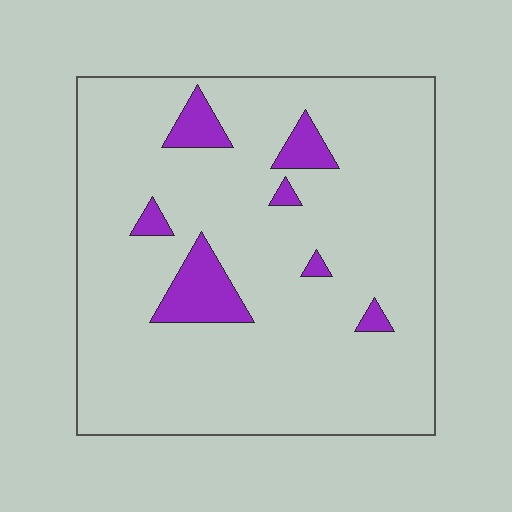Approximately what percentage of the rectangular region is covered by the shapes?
Approximately 10%.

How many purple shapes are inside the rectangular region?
7.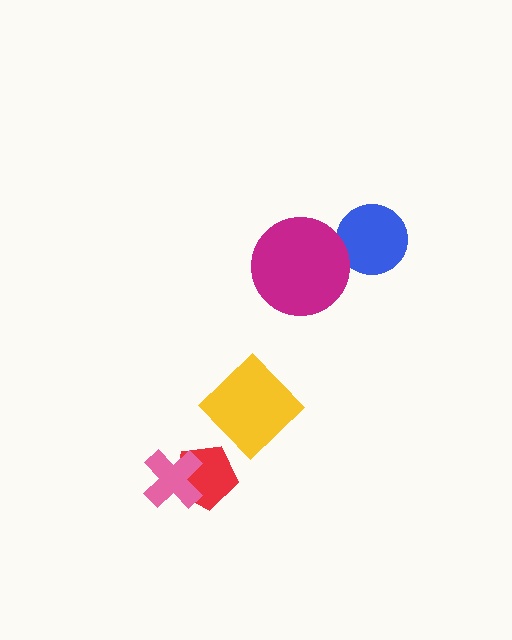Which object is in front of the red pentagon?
The pink cross is in front of the red pentagon.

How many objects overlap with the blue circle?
0 objects overlap with the blue circle.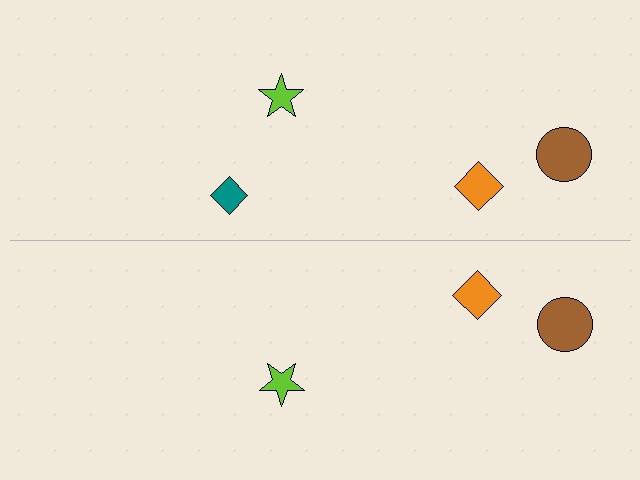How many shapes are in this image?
There are 7 shapes in this image.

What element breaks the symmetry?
A teal diamond is missing from the bottom side.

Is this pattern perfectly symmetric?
No, the pattern is not perfectly symmetric. A teal diamond is missing from the bottom side.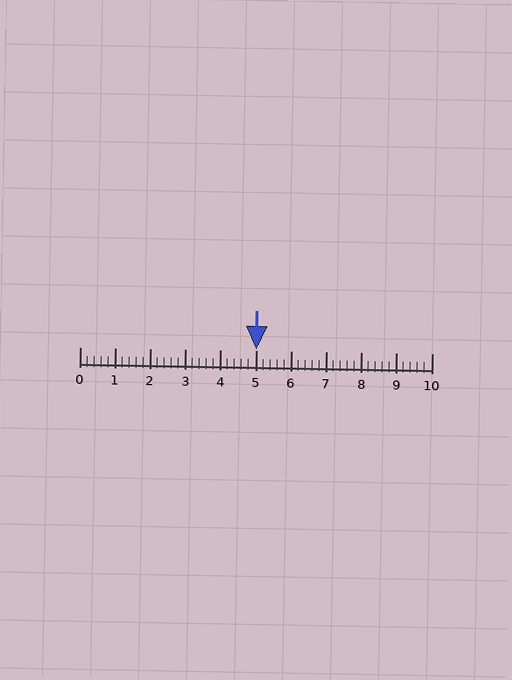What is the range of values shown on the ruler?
The ruler shows values from 0 to 10.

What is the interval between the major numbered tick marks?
The major tick marks are spaced 1 units apart.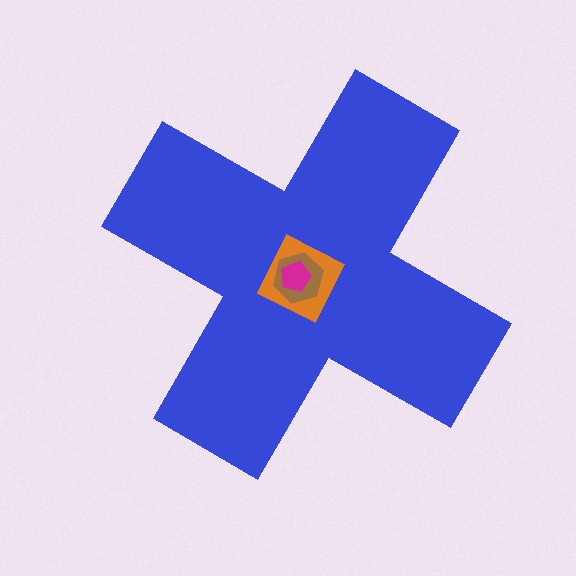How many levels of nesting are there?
4.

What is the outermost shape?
The blue cross.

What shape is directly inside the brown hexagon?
The magenta pentagon.